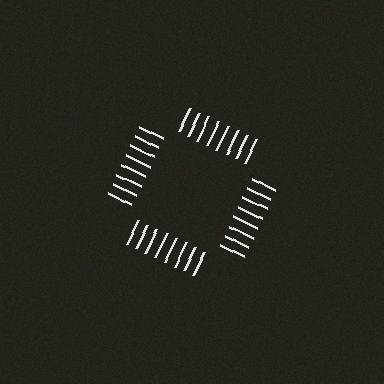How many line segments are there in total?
32 — 8 along each of the 4 edges.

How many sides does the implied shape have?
4 sides — the line-ends trace a square.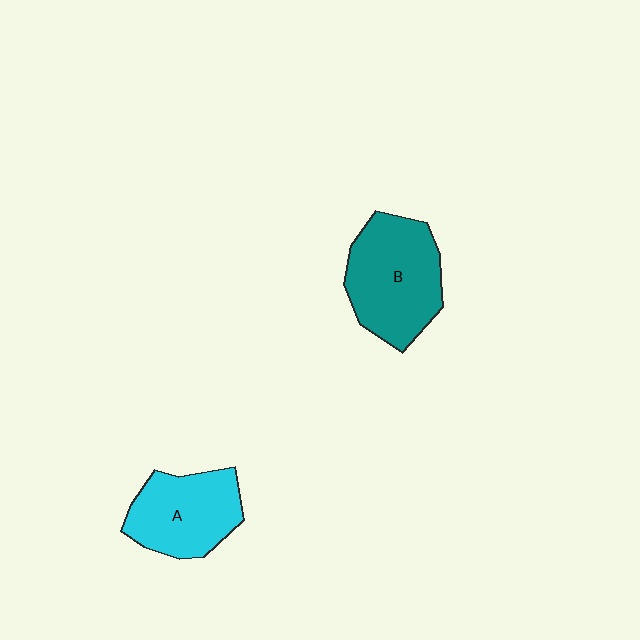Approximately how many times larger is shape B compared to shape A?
Approximately 1.2 times.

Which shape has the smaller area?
Shape A (cyan).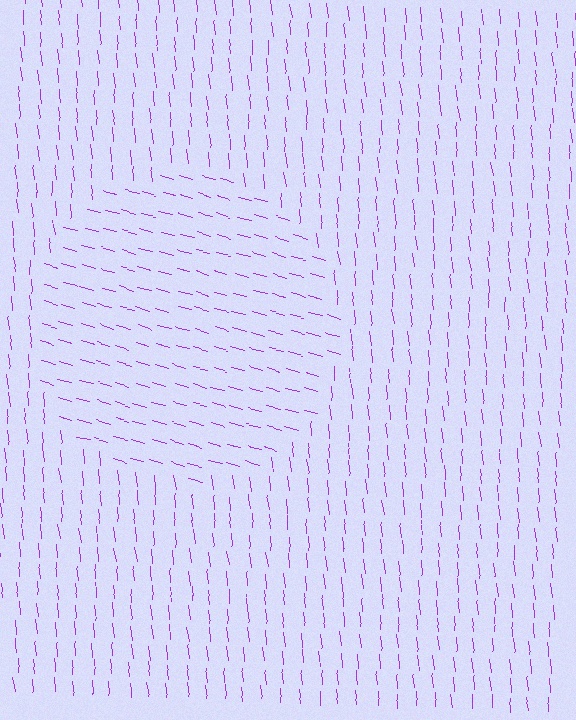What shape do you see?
I see a circle.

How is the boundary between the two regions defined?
The boundary is defined purely by a change in line orientation (approximately 68 degrees difference). All lines are the same color and thickness.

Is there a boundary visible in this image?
Yes, there is a texture boundary formed by a change in line orientation.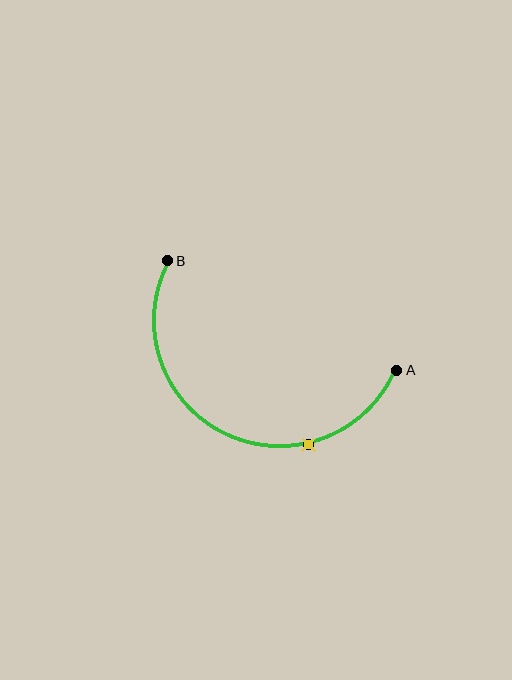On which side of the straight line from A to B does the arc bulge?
The arc bulges below the straight line connecting A and B.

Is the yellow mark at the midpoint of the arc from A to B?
No. The yellow mark lies on the arc but is closer to endpoint A. The arc midpoint would be at the point on the curve equidistant along the arc from both A and B.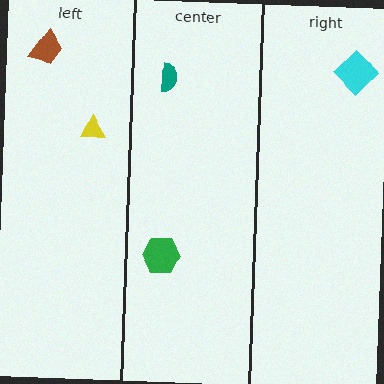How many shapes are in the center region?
2.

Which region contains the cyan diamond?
The right region.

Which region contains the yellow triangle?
The left region.